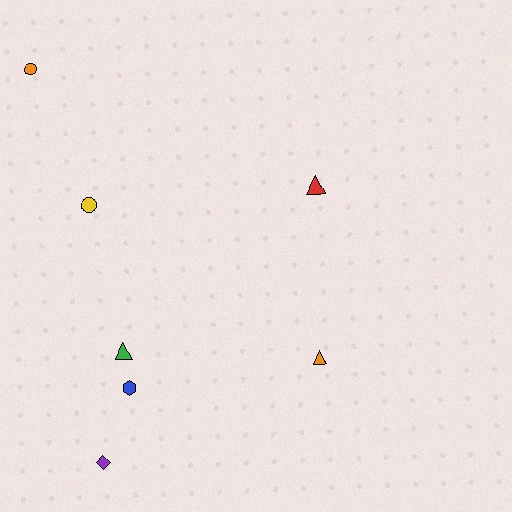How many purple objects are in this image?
There is 1 purple object.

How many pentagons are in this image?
There are no pentagons.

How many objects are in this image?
There are 7 objects.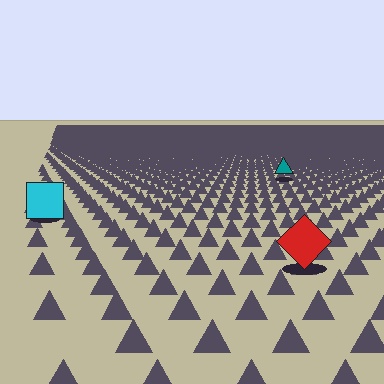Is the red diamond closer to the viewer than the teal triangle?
Yes. The red diamond is closer — you can tell from the texture gradient: the ground texture is coarser near it.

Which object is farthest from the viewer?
The teal triangle is farthest from the viewer. It appears smaller and the ground texture around it is denser.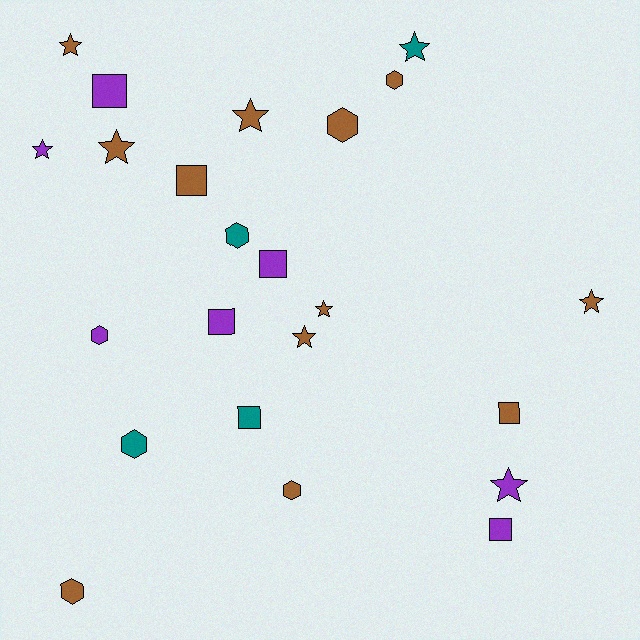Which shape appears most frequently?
Star, with 9 objects.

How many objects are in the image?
There are 23 objects.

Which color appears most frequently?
Brown, with 12 objects.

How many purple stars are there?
There are 2 purple stars.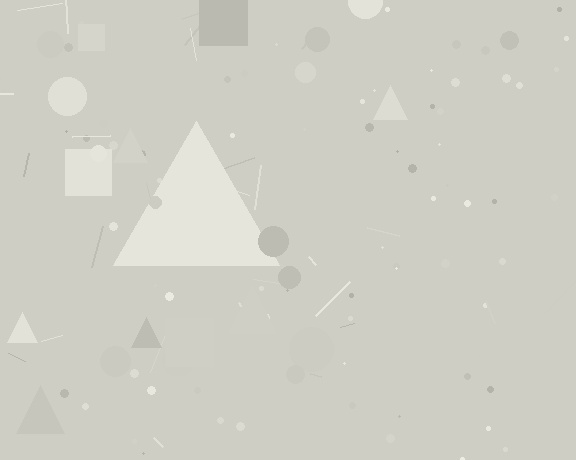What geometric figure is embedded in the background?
A triangle is embedded in the background.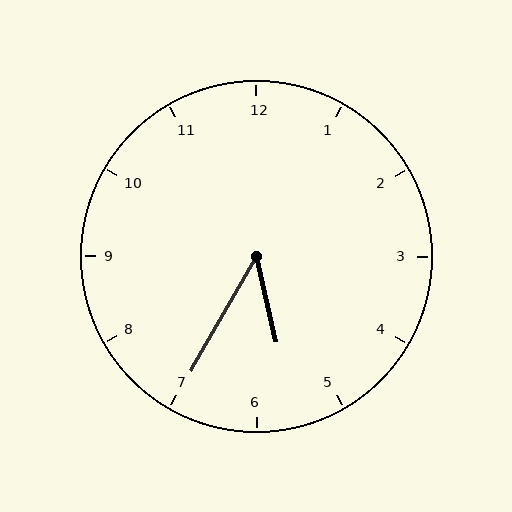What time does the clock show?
5:35.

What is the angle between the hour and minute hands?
Approximately 42 degrees.